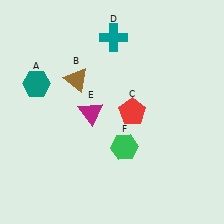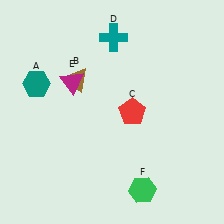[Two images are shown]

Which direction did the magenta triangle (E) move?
The magenta triangle (E) moved up.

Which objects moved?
The objects that moved are: the magenta triangle (E), the green hexagon (F).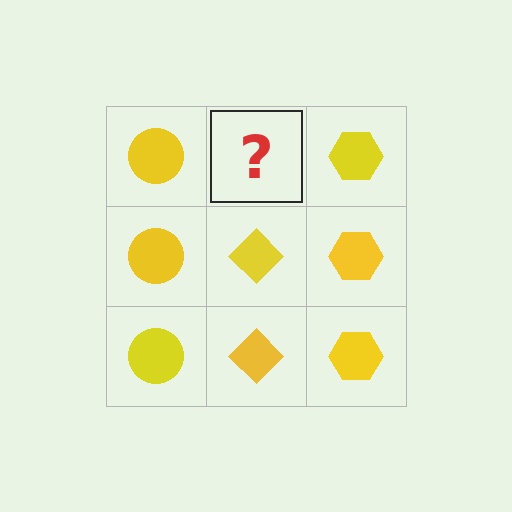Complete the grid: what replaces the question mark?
The question mark should be replaced with a yellow diamond.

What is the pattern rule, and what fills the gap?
The rule is that each column has a consistent shape. The gap should be filled with a yellow diamond.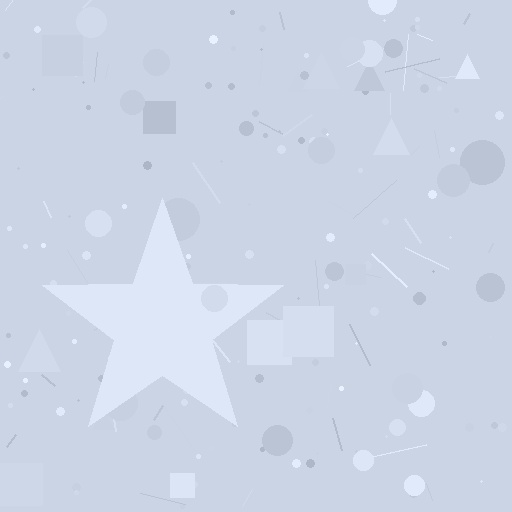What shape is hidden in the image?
A star is hidden in the image.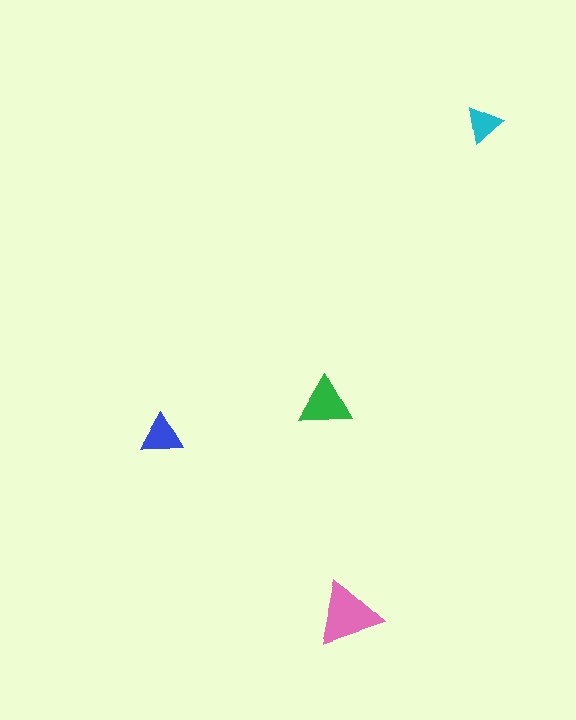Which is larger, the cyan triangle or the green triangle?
The green one.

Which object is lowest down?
The pink triangle is bottommost.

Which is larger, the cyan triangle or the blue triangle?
The blue one.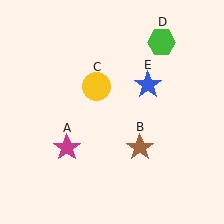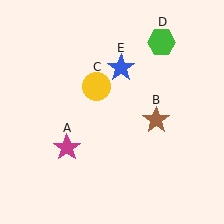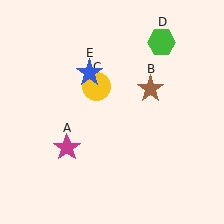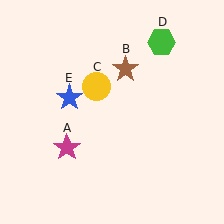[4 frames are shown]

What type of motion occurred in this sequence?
The brown star (object B), blue star (object E) rotated counterclockwise around the center of the scene.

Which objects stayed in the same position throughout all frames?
Magenta star (object A) and yellow circle (object C) and green hexagon (object D) remained stationary.